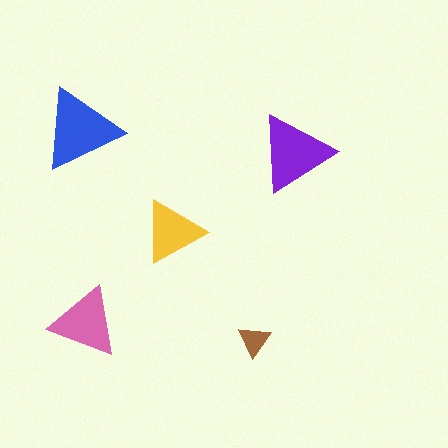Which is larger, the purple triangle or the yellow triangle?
The purple one.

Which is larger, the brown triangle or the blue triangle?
The blue one.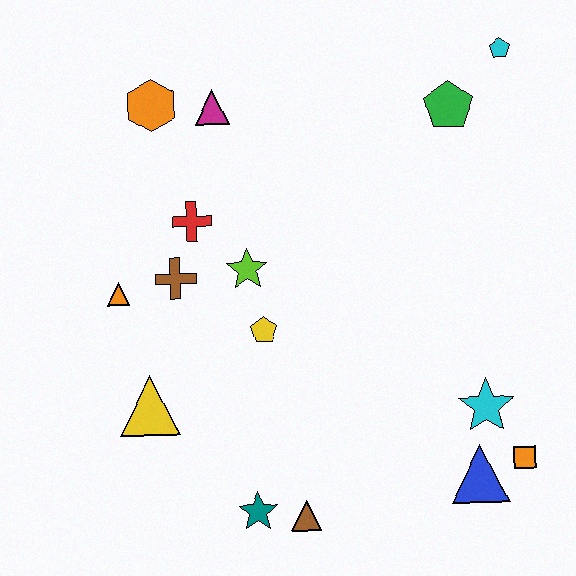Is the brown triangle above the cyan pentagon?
No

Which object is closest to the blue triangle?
The orange square is closest to the blue triangle.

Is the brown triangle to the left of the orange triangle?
No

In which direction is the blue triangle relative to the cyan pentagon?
The blue triangle is below the cyan pentagon.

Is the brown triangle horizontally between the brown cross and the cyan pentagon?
Yes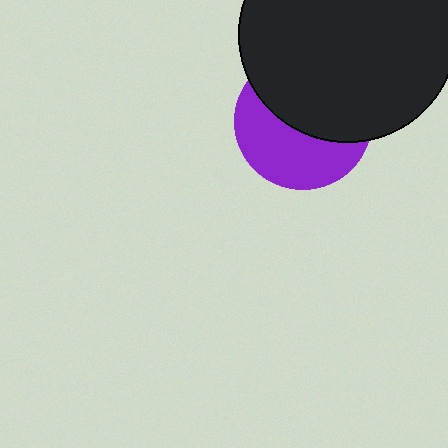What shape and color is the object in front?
The object in front is a black circle.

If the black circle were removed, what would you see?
You would see the complete purple circle.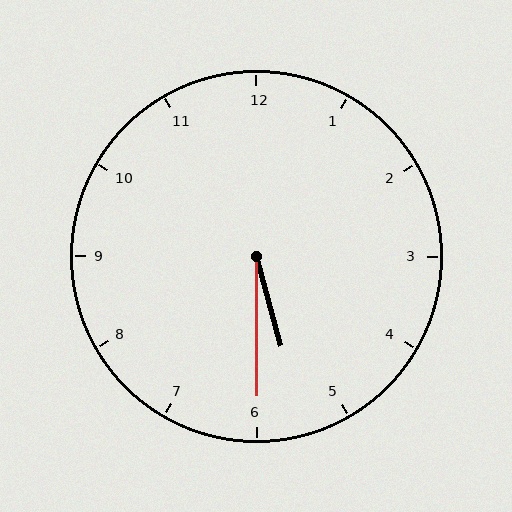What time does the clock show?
5:30.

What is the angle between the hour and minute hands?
Approximately 15 degrees.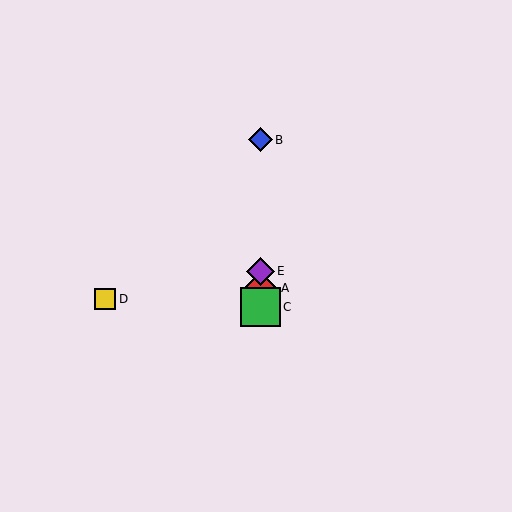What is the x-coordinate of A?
Object A is at x≈260.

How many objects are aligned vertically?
4 objects (A, B, C, E) are aligned vertically.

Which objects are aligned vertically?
Objects A, B, C, E are aligned vertically.